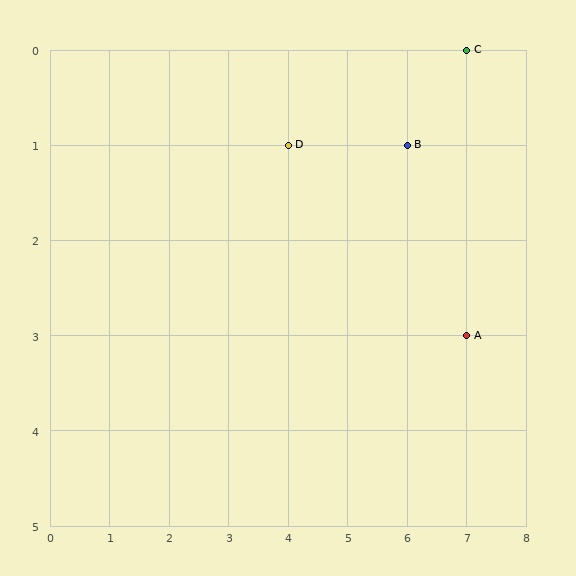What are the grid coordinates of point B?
Point B is at grid coordinates (6, 1).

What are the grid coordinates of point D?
Point D is at grid coordinates (4, 1).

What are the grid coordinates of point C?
Point C is at grid coordinates (7, 0).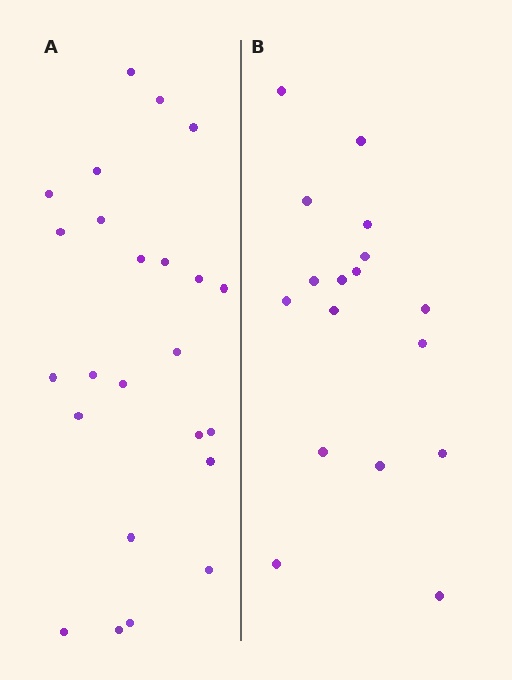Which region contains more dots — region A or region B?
Region A (the left region) has more dots.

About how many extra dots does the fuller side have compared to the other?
Region A has roughly 8 or so more dots than region B.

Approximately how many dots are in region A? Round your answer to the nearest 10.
About 20 dots. (The exact count is 24, which rounds to 20.)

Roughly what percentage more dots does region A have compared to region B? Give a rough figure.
About 40% more.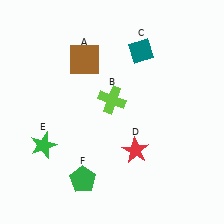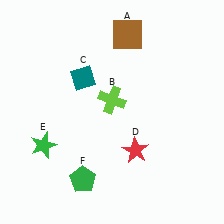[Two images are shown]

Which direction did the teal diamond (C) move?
The teal diamond (C) moved left.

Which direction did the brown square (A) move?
The brown square (A) moved right.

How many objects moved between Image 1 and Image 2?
2 objects moved between the two images.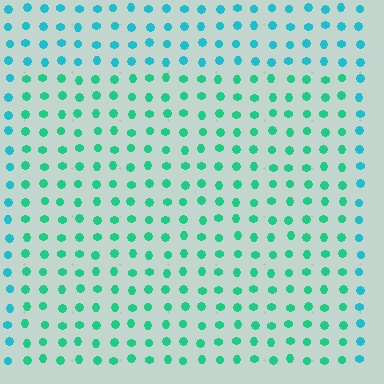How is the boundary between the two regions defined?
The boundary is defined purely by a slight shift in hue (about 31 degrees). Spacing, size, and orientation are identical on both sides.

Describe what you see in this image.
The image is filled with small cyan elements in a uniform arrangement. A rectangle-shaped region is visible where the elements are tinted to a slightly different hue, forming a subtle color boundary.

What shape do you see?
I see a rectangle.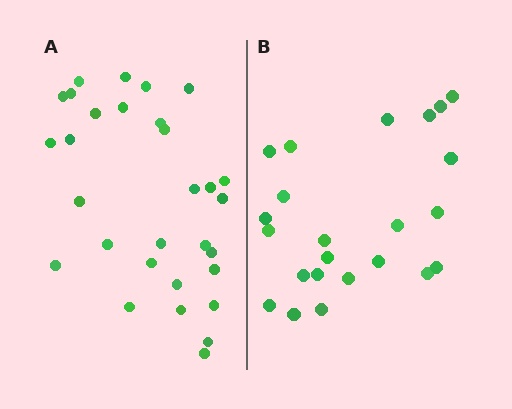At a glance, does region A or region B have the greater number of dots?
Region A (the left region) has more dots.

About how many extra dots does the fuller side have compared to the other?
Region A has roughly 8 or so more dots than region B.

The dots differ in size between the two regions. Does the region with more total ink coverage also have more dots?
No. Region B has more total ink coverage because its dots are larger, but region A actually contains more individual dots. Total area can be misleading — the number of items is what matters here.